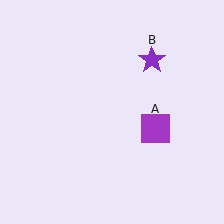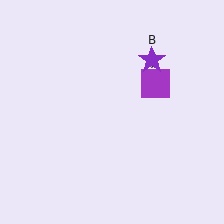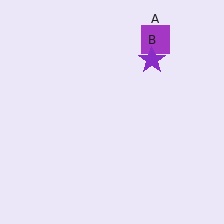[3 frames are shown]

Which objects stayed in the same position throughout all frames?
Purple star (object B) remained stationary.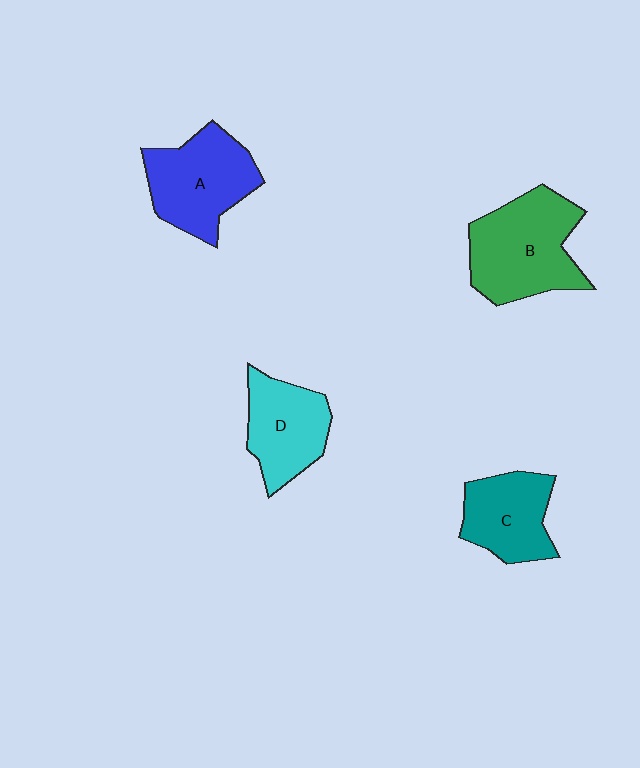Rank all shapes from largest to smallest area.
From largest to smallest: B (green), A (blue), D (cyan), C (teal).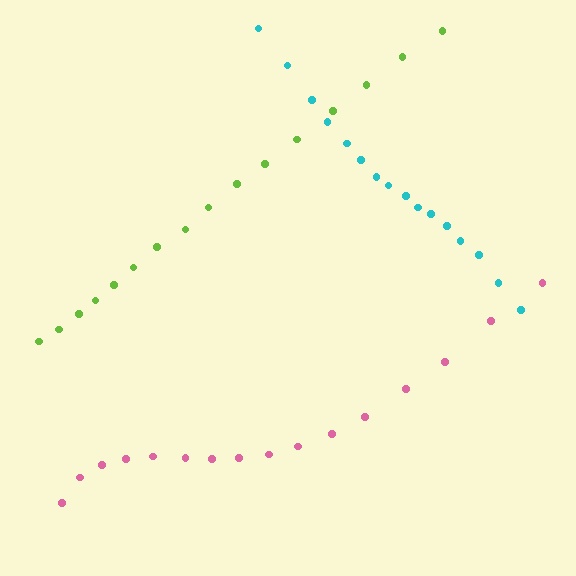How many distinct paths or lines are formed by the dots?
There are 3 distinct paths.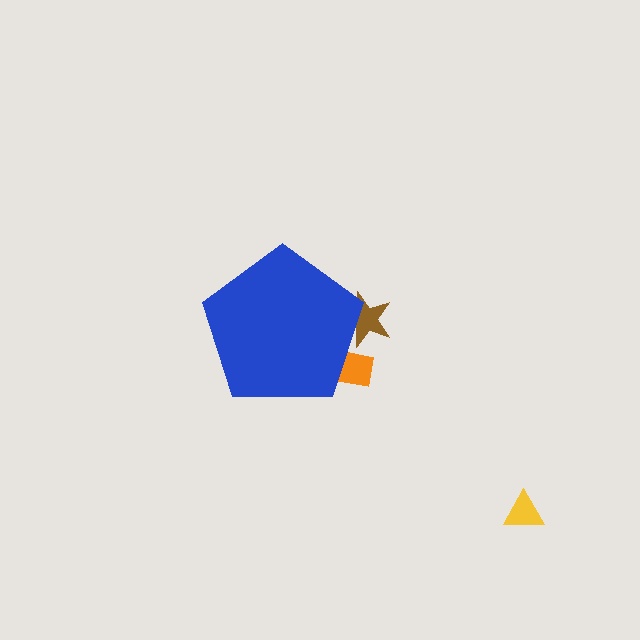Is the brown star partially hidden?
Yes, the brown star is partially hidden behind the blue pentagon.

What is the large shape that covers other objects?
A blue pentagon.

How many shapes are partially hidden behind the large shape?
2 shapes are partially hidden.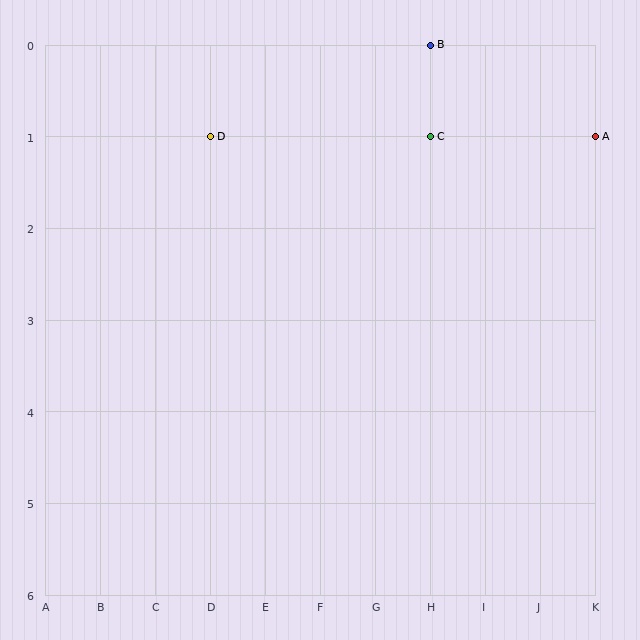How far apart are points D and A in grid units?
Points D and A are 7 columns apart.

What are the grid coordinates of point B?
Point B is at grid coordinates (H, 0).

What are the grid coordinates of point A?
Point A is at grid coordinates (K, 1).